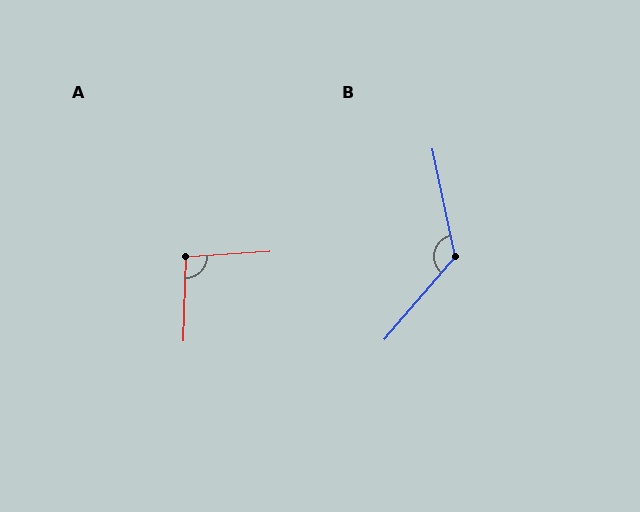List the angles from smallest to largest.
A (95°), B (127°).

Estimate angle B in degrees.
Approximately 127 degrees.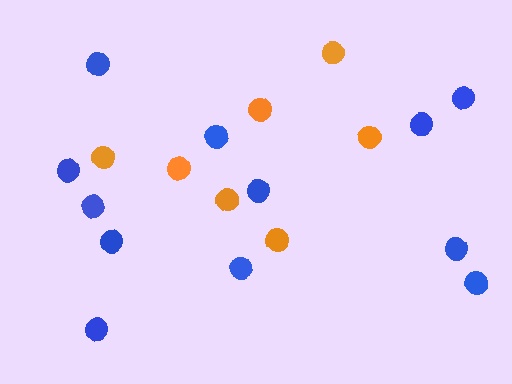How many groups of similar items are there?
There are 2 groups: one group of orange circles (7) and one group of blue circles (12).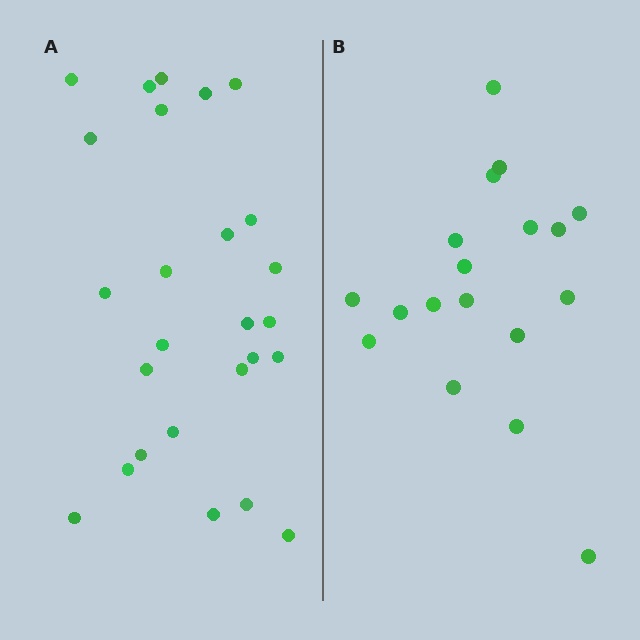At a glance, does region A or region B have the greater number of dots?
Region A (the left region) has more dots.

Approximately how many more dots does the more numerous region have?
Region A has roughly 8 or so more dots than region B.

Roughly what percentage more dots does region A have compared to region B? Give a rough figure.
About 45% more.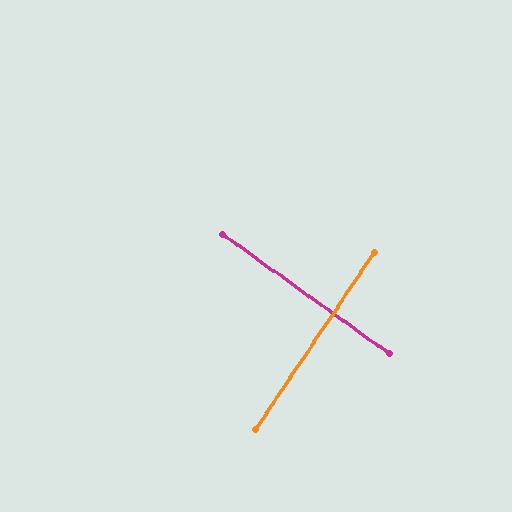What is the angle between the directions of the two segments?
Approximately 88 degrees.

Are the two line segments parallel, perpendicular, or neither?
Perpendicular — they meet at approximately 88°.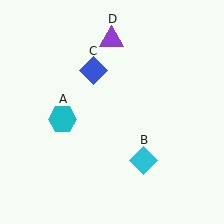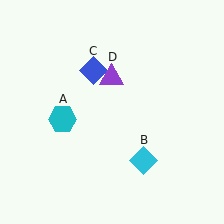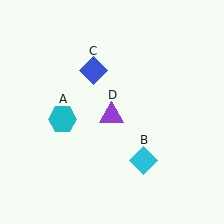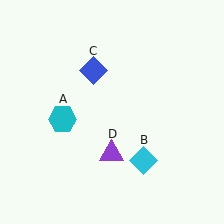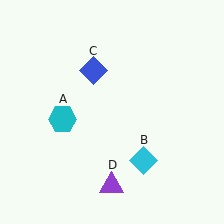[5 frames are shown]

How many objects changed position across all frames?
1 object changed position: purple triangle (object D).